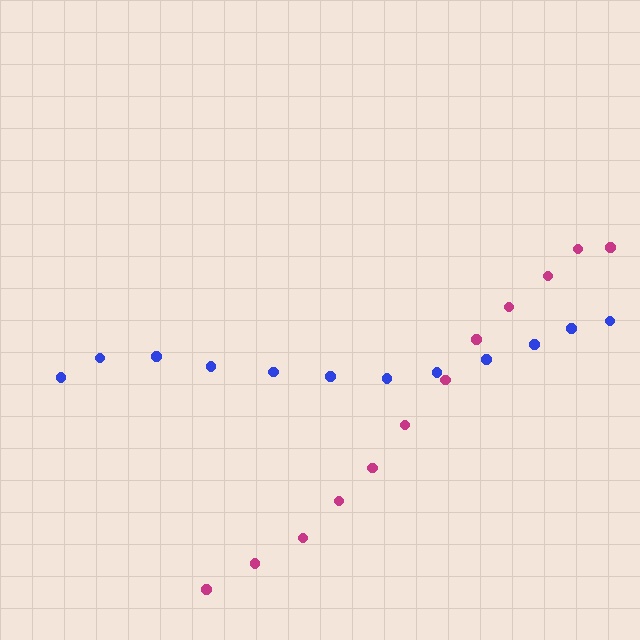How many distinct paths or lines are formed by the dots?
There are 2 distinct paths.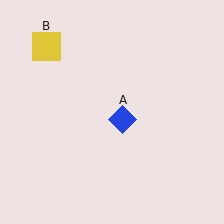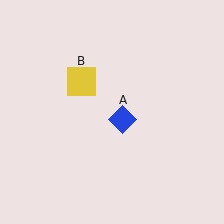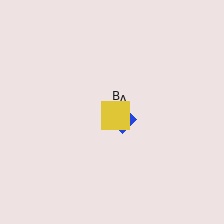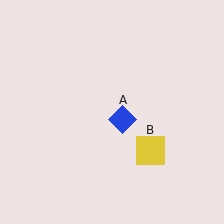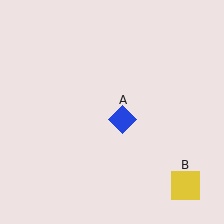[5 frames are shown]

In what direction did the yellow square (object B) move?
The yellow square (object B) moved down and to the right.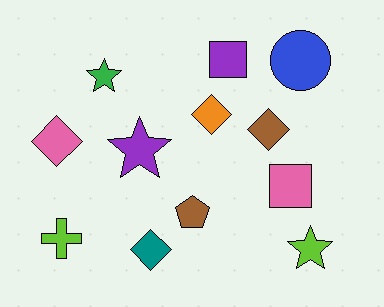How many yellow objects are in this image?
There are no yellow objects.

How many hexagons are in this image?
There are no hexagons.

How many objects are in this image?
There are 12 objects.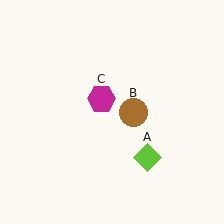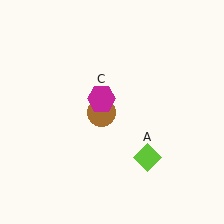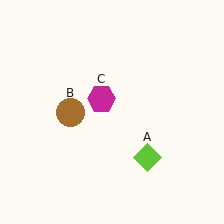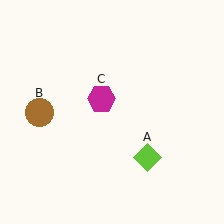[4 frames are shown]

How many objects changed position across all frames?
1 object changed position: brown circle (object B).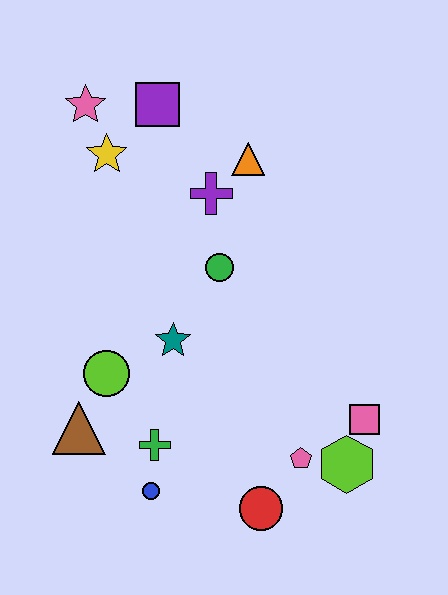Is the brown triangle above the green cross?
Yes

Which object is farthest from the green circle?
The red circle is farthest from the green circle.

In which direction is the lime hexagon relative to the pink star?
The lime hexagon is below the pink star.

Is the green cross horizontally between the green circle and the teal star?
No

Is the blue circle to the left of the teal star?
Yes